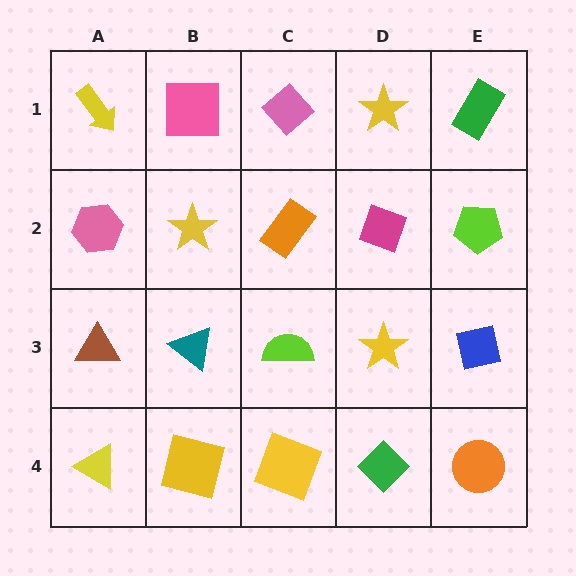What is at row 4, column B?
A yellow square.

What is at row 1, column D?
A yellow star.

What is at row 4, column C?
A yellow square.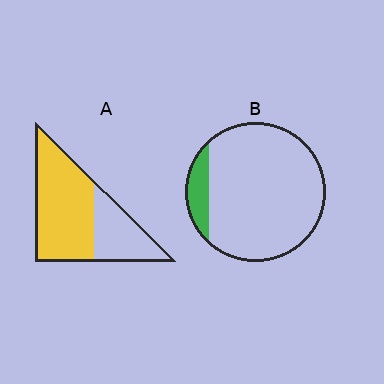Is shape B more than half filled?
No.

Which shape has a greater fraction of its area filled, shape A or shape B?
Shape A.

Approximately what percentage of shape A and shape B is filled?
A is approximately 65% and B is approximately 10%.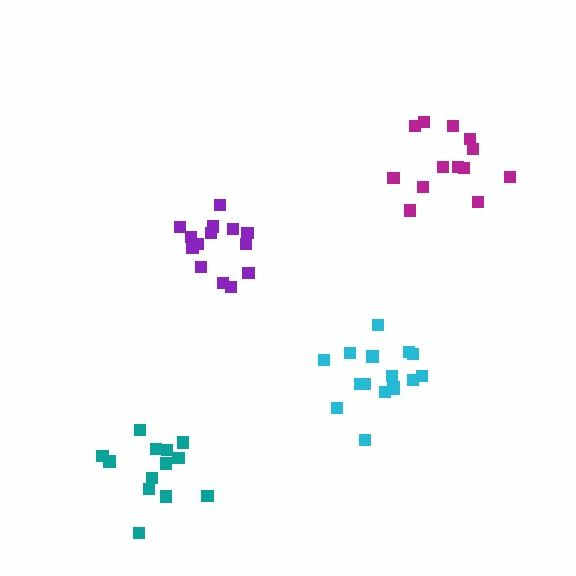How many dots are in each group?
Group 1: 16 dots, Group 2: 14 dots, Group 3: 13 dots, Group 4: 13 dots (56 total).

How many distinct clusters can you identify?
There are 4 distinct clusters.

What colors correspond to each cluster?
The clusters are colored: cyan, purple, magenta, teal.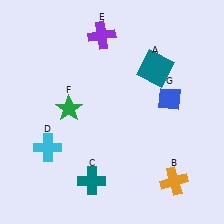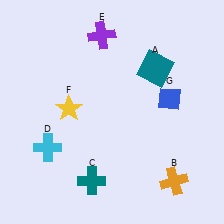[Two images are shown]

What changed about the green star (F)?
In Image 1, F is green. In Image 2, it changed to yellow.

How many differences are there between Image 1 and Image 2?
There is 1 difference between the two images.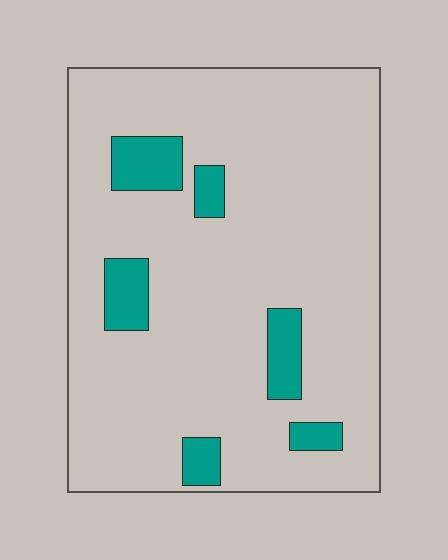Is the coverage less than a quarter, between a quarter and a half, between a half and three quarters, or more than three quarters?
Less than a quarter.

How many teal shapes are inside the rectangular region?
6.